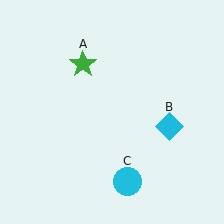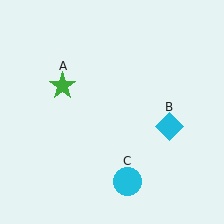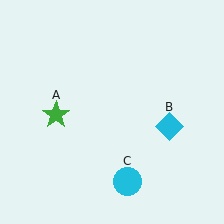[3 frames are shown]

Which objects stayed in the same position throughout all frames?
Cyan diamond (object B) and cyan circle (object C) remained stationary.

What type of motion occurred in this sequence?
The green star (object A) rotated counterclockwise around the center of the scene.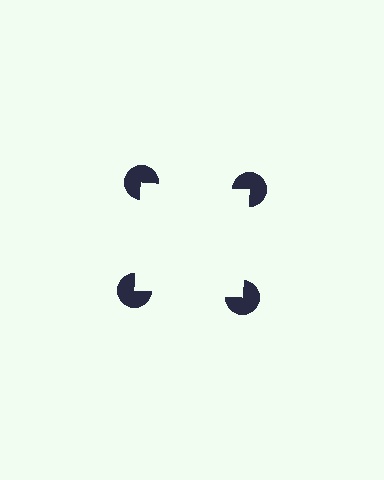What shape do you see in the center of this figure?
An illusory square — its edges are inferred from the aligned wedge cuts in the pac-man discs, not physically drawn.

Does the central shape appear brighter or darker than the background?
It typically appears slightly brighter than the background, even though no actual brightness change is drawn.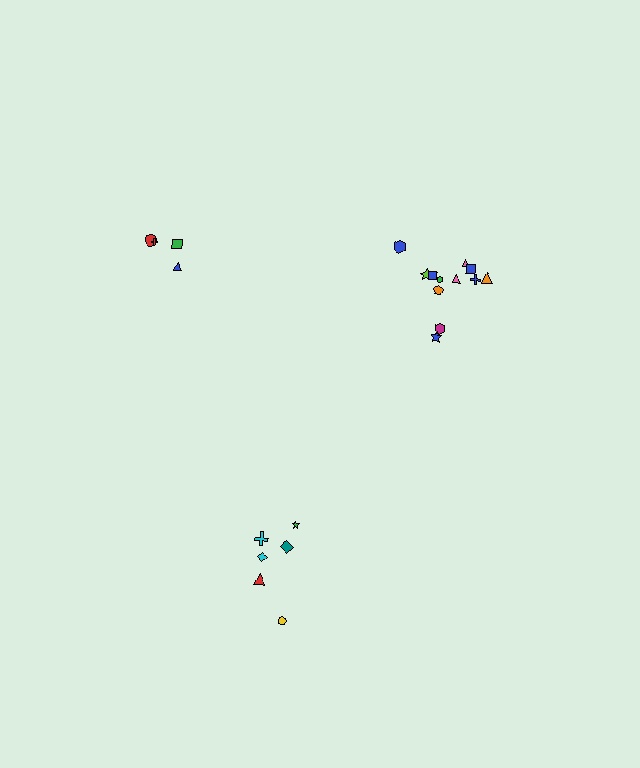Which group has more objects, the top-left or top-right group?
The top-right group.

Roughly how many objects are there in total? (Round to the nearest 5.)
Roughly 20 objects in total.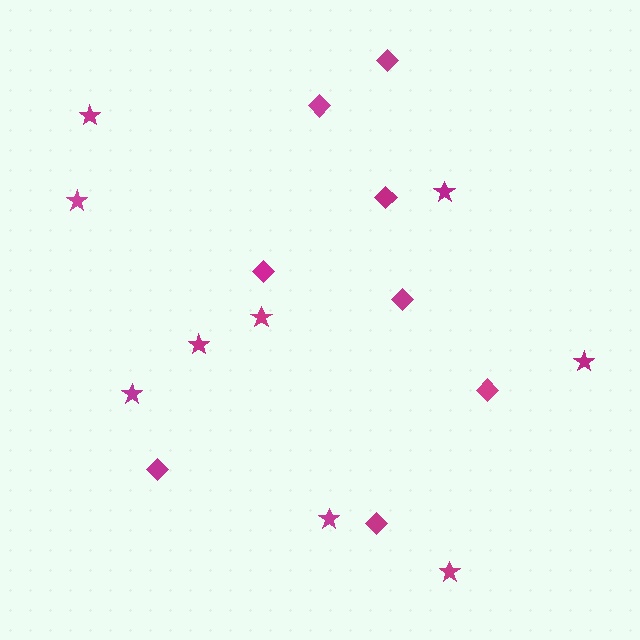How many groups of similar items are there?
There are 2 groups: one group of diamonds (8) and one group of stars (9).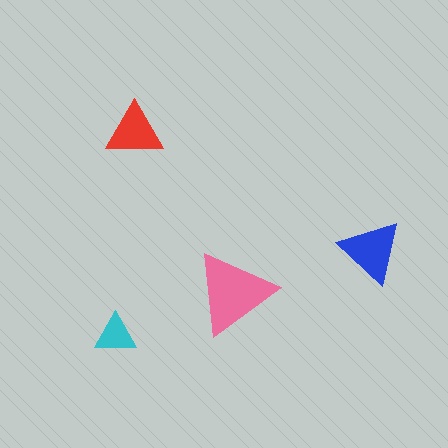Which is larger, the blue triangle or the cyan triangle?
The blue one.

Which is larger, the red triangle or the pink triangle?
The pink one.